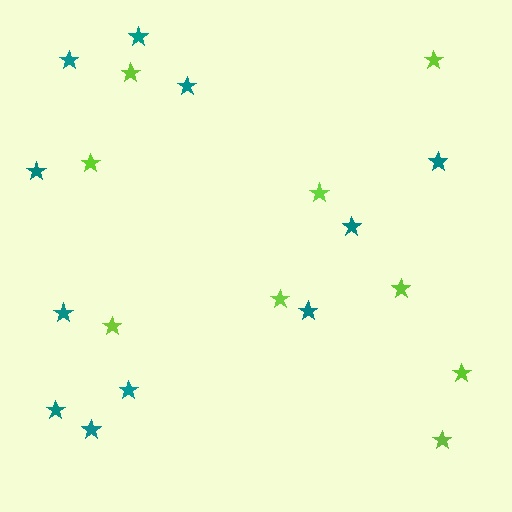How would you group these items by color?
There are 2 groups: one group of lime stars (9) and one group of teal stars (11).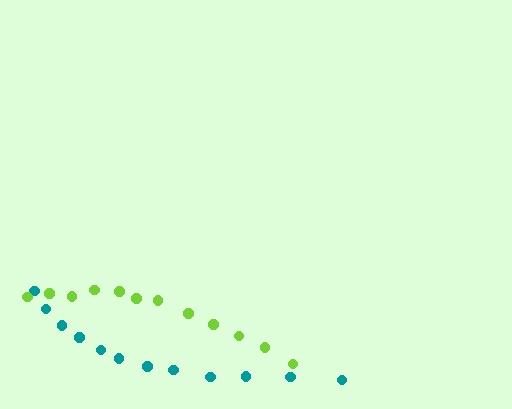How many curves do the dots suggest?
There are 2 distinct paths.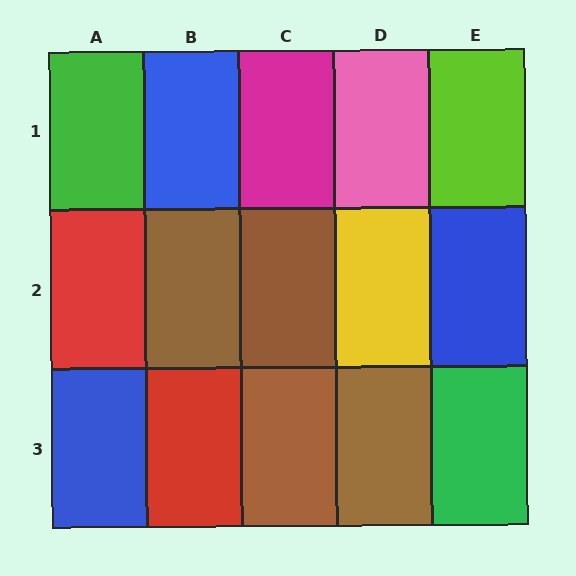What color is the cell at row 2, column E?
Blue.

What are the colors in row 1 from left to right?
Green, blue, magenta, pink, lime.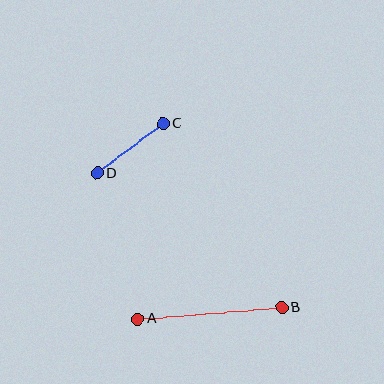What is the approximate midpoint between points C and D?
The midpoint is at approximately (130, 148) pixels.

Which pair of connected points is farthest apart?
Points A and B are farthest apart.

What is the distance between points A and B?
The distance is approximately 145 pixels.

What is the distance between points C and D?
The distance is approximately 83 pixels.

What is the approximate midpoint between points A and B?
The midpoint is at approximately (210, 313) pixels.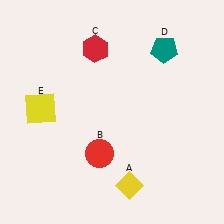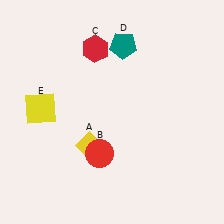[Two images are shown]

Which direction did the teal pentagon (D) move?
The teal pentagon (D) moved left.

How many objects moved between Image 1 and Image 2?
2 objects moved between the two images.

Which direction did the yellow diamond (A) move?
The yellow diamond (A) moved up.